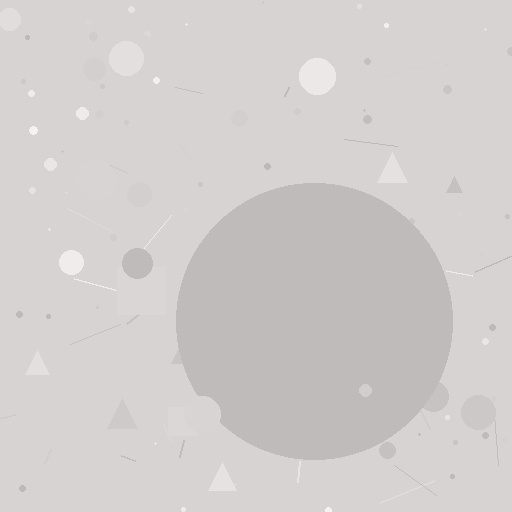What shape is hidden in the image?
A circle is hidden in the image.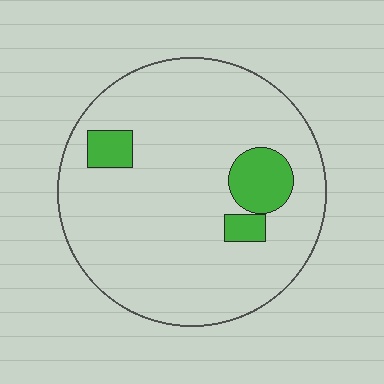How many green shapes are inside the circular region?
3.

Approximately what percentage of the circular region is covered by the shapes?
Approximately 10%.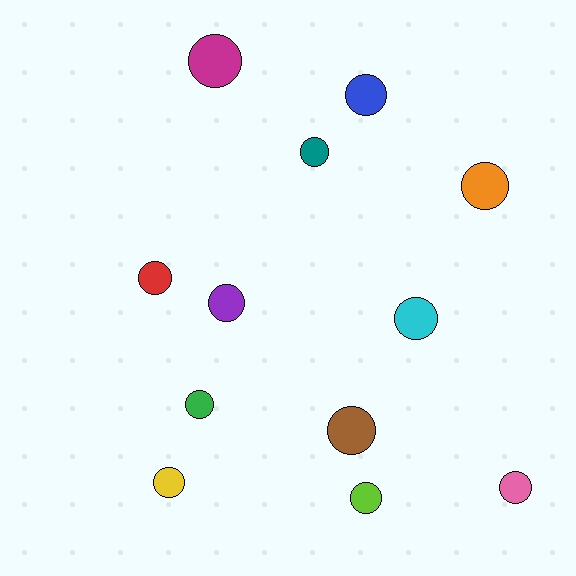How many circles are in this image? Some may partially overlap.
There are 12 circles.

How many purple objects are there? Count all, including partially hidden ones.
There is 1 purple object.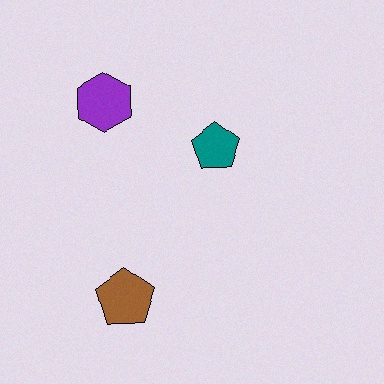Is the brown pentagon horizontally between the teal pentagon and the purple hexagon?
Yes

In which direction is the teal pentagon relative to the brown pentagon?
The teal pentagon is above the brown pentagon.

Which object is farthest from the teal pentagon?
The brown pentagon is farthest from the teal pentagon.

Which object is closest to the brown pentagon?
The teal pentagon is closest to the brown pentagon.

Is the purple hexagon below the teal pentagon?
No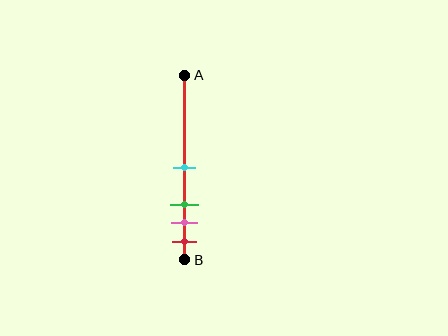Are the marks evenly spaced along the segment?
No, the marks are not evenly spaced.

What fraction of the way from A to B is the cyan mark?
The cyan mark is approximately 50% (0.5) of the way from A to B.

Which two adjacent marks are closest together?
The pink and red marks are the closest adjacent pair.